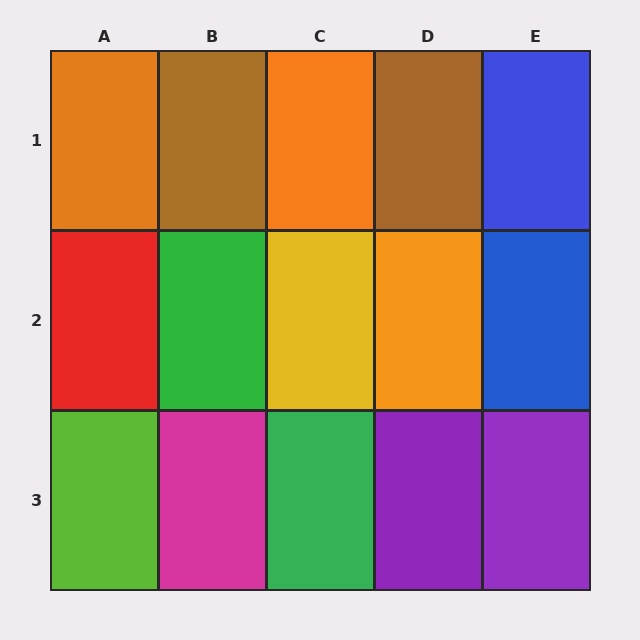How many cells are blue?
2 cells are blue.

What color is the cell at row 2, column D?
Orange.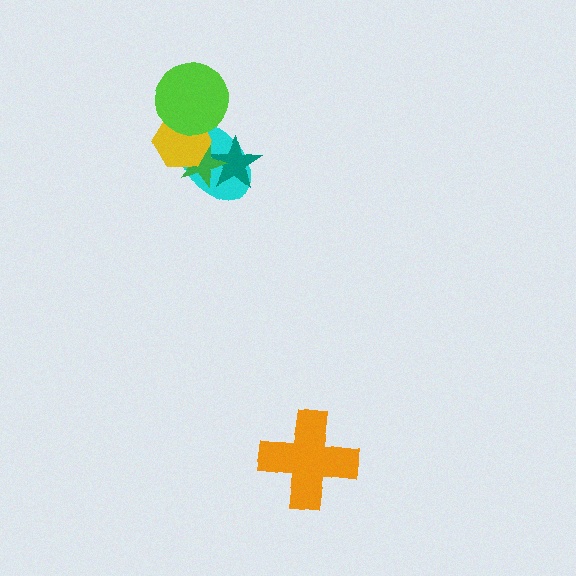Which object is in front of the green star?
The yellow hexagon is in front of the green star.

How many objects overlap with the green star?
3 objects overlap with the green star.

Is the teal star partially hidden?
Yes, it is partially covered by another shape.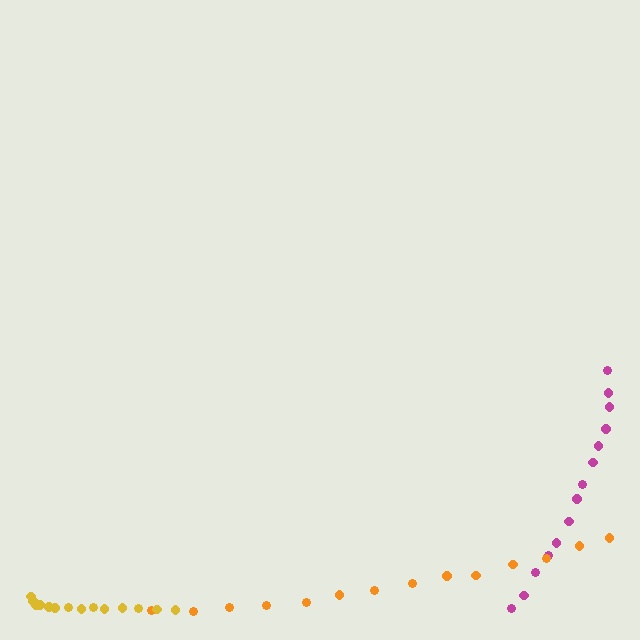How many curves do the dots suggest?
There are 3 distinct paths.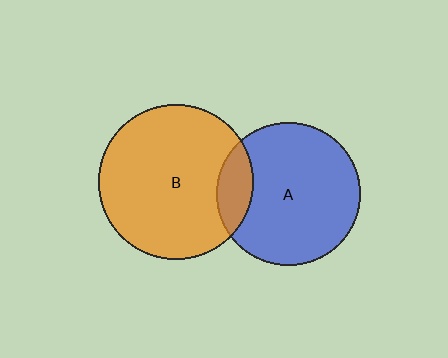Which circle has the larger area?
Circle B (orange).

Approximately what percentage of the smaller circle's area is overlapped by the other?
Approximately 15%.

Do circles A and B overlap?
Yes.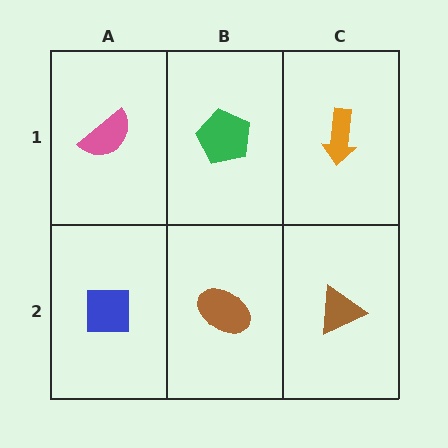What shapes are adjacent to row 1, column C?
A brown triangle (row 2, column C), a green pentagon (row 1, column B).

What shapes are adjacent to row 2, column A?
A pink semicircle (row 1, column A), a brown ellipse (row 2, column B).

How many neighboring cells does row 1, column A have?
2.